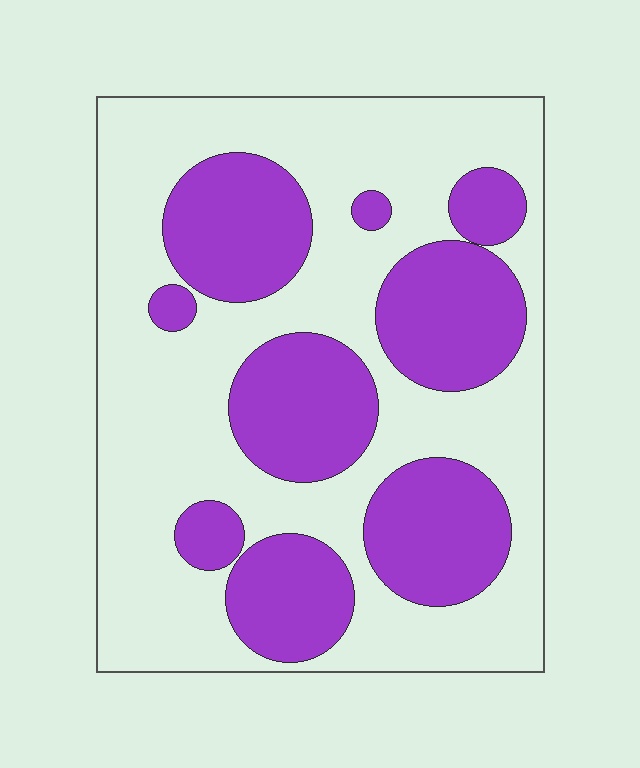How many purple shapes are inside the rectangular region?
9.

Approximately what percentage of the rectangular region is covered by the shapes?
Approximately 35%.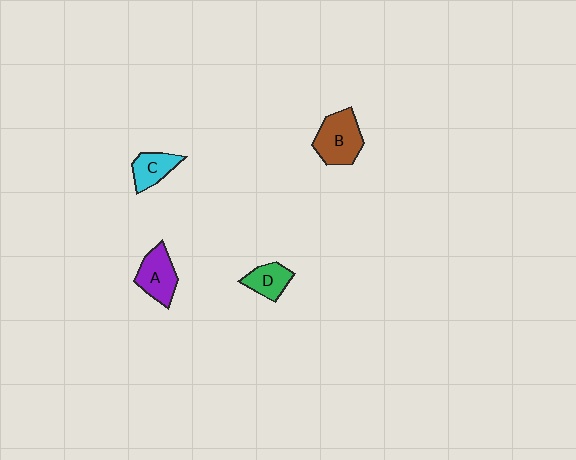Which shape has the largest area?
Shape B (brown).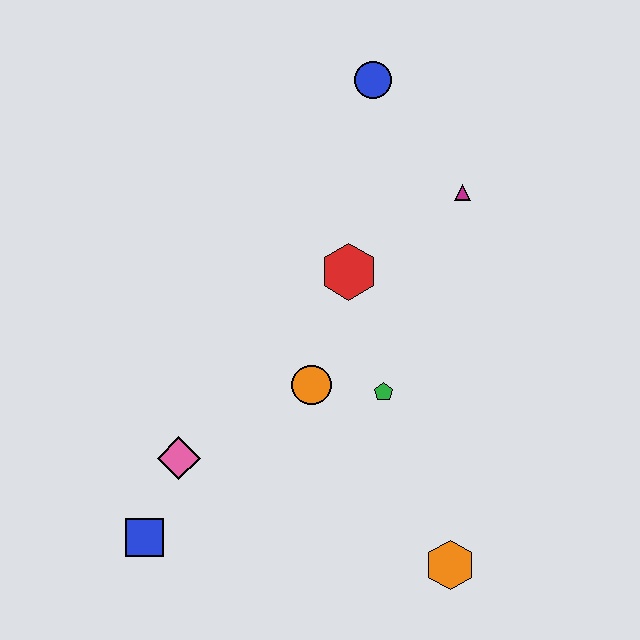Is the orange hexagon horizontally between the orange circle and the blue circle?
No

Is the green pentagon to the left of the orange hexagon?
Yes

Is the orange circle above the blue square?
Yes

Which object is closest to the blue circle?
The magenta triangle is closest to the blue circle.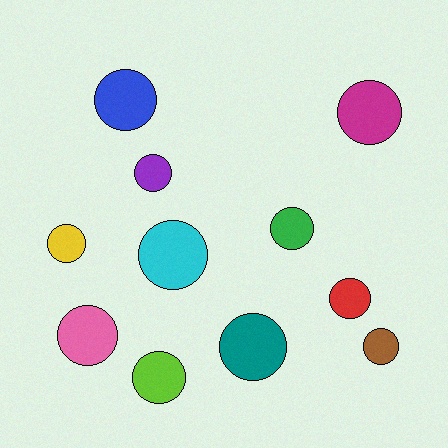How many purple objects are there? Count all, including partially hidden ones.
There is 1 purple object.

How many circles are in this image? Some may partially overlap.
There are 11 circles.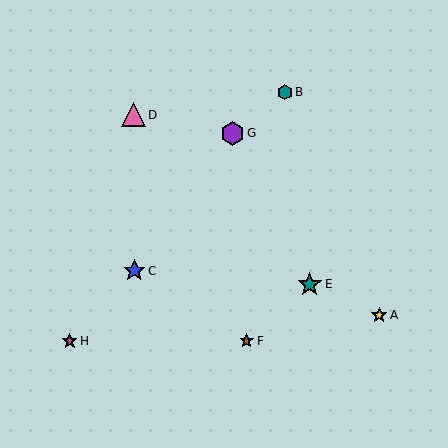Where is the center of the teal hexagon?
The center of the teal hexagon is at (285, 92).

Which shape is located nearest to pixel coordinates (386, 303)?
The yellow star (labeled A) at (379, 315) is nearest to that location.